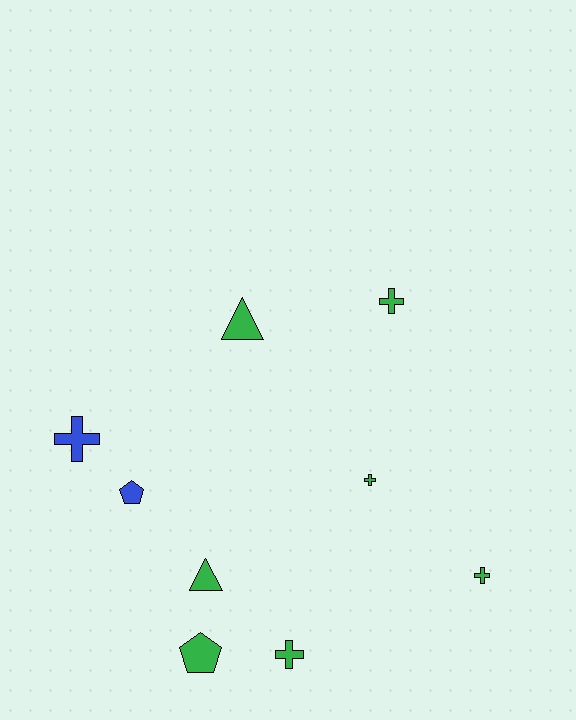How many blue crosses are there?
There is 1 blue cross.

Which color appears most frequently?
Green, with 7 objects.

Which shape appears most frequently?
Cross, with 5 objects.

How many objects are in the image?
There are 9 objects.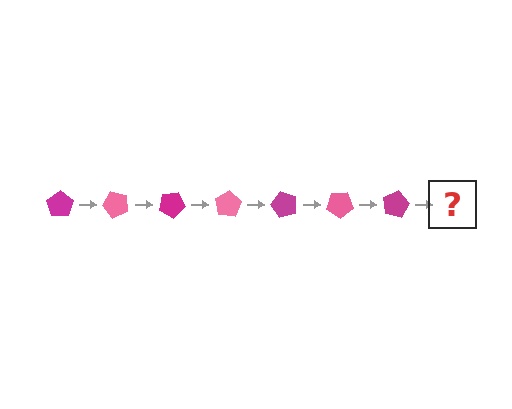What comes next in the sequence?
The next element should be a pink pentagon, rotated 350 degrees from the start.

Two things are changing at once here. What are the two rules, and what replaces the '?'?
The two rules are that it rotates 50 degrees each step and the color cycles through magenta and pink. The '?' should be a pink pentagon, rotated 350 degrees from the start.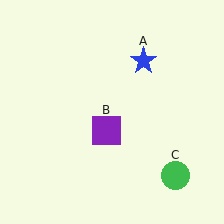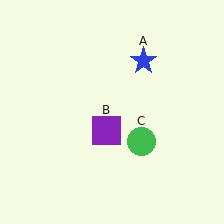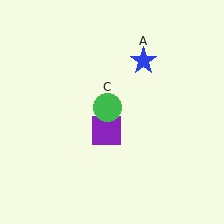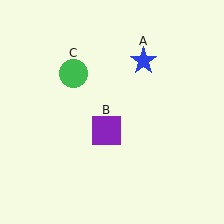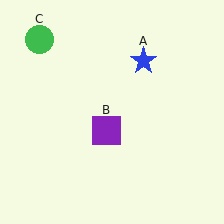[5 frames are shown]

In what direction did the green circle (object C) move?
The green circle (object C) moved up and to the left.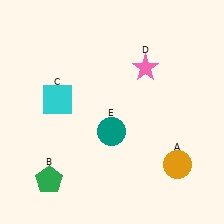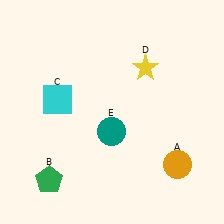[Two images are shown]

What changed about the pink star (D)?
In Image 1, D is pink. In Image 2, it changed to yellow.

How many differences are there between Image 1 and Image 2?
There is 1 difference between the two images.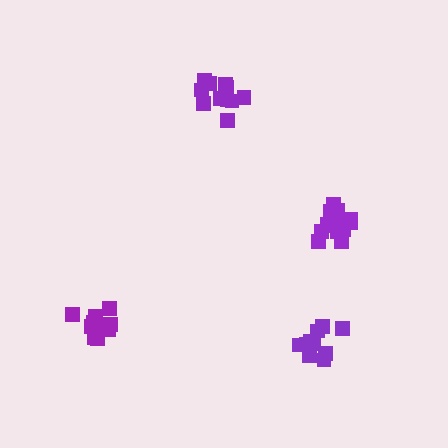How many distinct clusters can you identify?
There are 4 distinct clusters.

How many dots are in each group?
Group 1: 11 dots, Group 2: 12 dots, Group 3: 16 dots, Group 4: 10 dots (49 total).